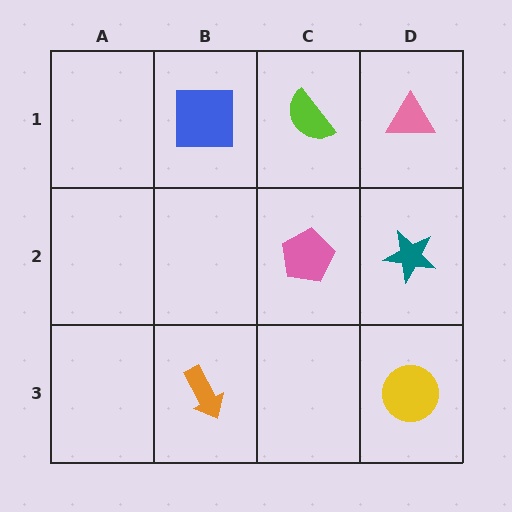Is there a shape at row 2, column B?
No, that cell is empty.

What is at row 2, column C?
A pink pentagon.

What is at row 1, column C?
A lime semicircle.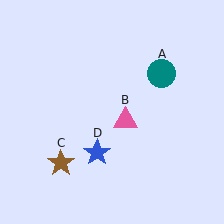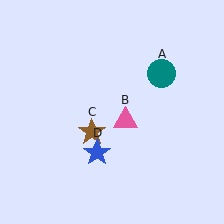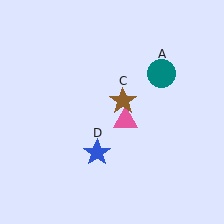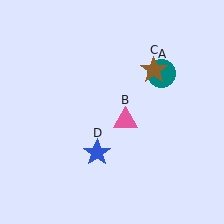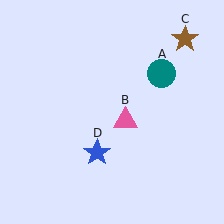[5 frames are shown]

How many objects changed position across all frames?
1 object changed position: brown star (object C).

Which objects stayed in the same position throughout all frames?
Teal circle (object A) and pink triangle (object B) and blue star (object D) remained stationary.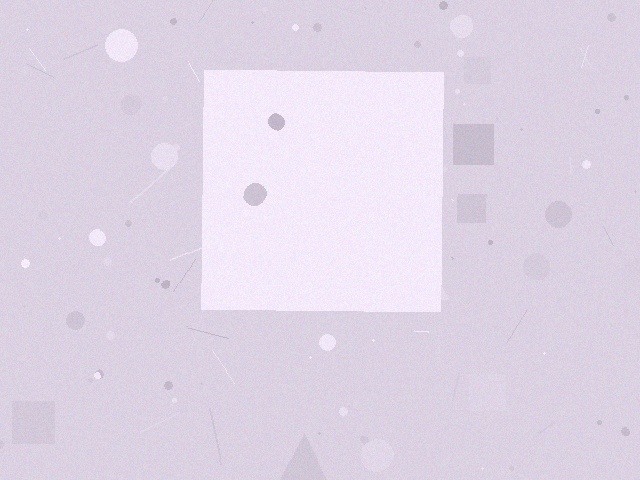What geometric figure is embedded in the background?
A square is embedded in the background.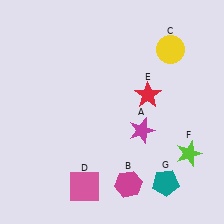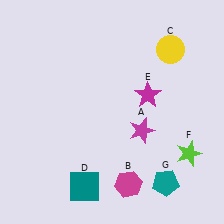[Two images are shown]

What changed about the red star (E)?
In Image 1, E is red. In Image 2, it changed to magenta.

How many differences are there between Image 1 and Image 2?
There are 2 differences between the two images.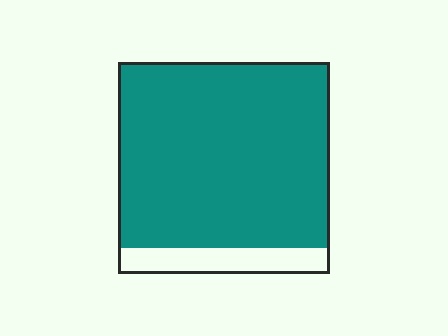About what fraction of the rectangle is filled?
About seven eighths (7/8).